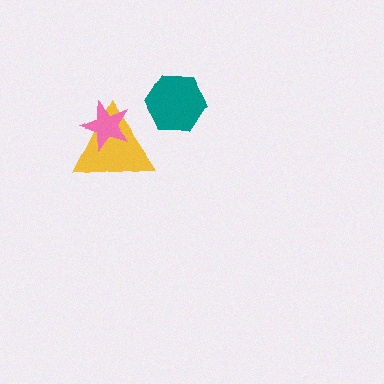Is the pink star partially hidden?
No, no other shape covers it.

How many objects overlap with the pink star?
1 object overlaps with the pink star.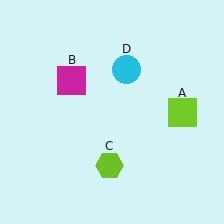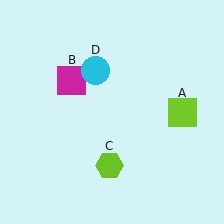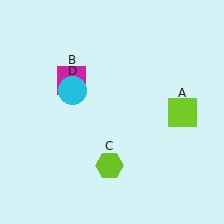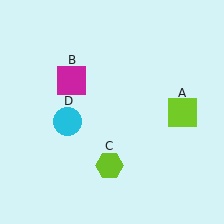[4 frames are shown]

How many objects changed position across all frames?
1 object changed position: cyan circle (object D).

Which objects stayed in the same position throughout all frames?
Lime square (object A) and magenta square (object B) and lime hexagon (object C) remained stationary.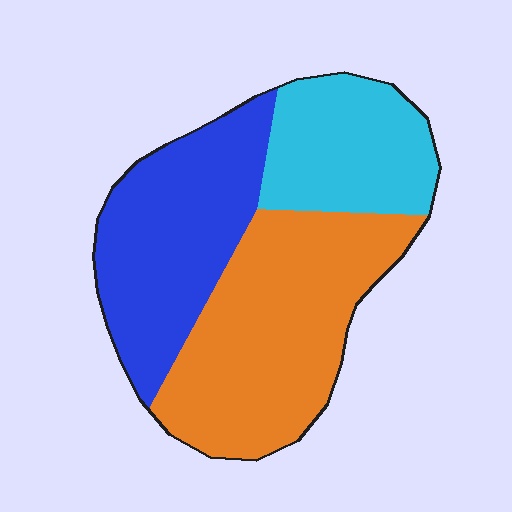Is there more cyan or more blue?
Blue.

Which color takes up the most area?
Orange, at roughly 45%.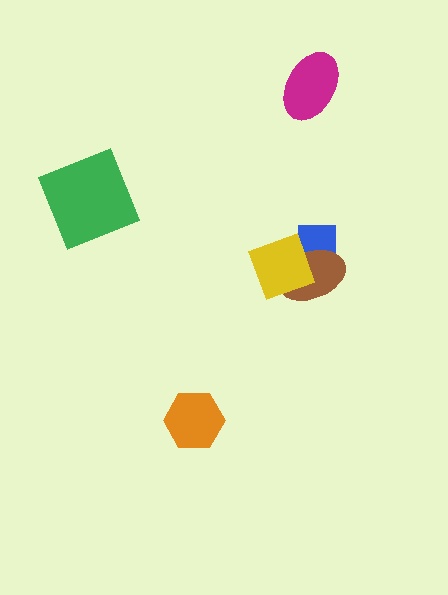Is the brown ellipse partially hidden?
Yes, it is partially covered by another shape.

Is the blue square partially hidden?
Yes, it is partially covered by another shape.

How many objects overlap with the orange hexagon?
0 objects overlap with the orange hexagon.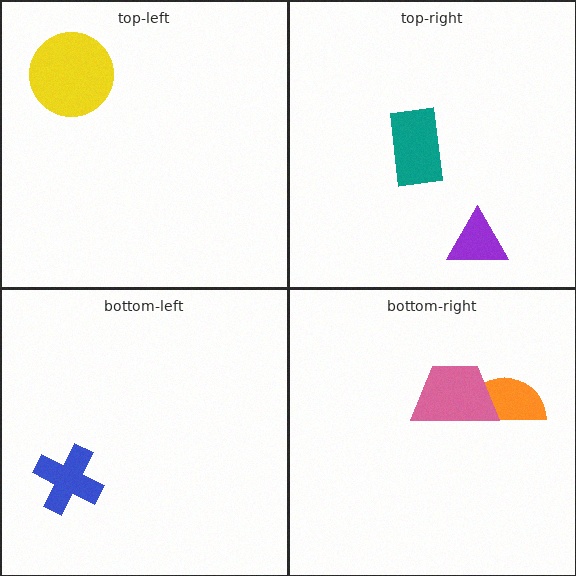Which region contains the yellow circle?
The top-left region.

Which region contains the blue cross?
The bottom-left region.